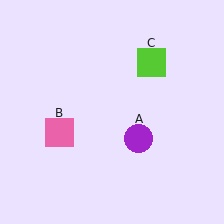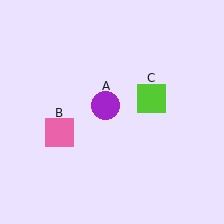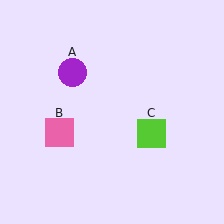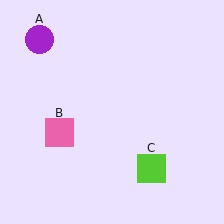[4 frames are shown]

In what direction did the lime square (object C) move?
The lime square (object C) moved down.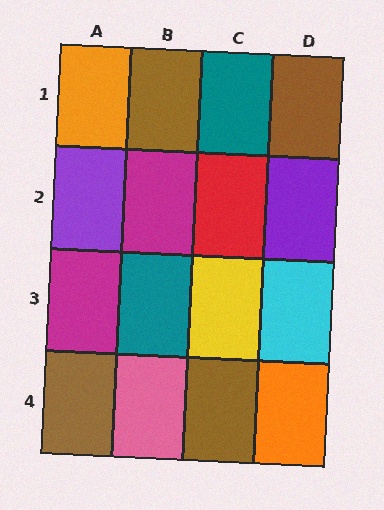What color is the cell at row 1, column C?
Teal.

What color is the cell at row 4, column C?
Brown.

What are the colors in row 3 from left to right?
Magenta, teal, yellow, cyan.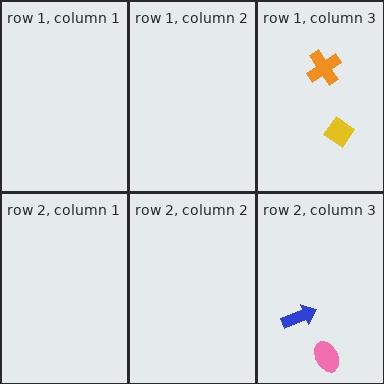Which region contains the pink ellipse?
The row 2, column 3 region.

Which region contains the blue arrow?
The row 2, column 3 region.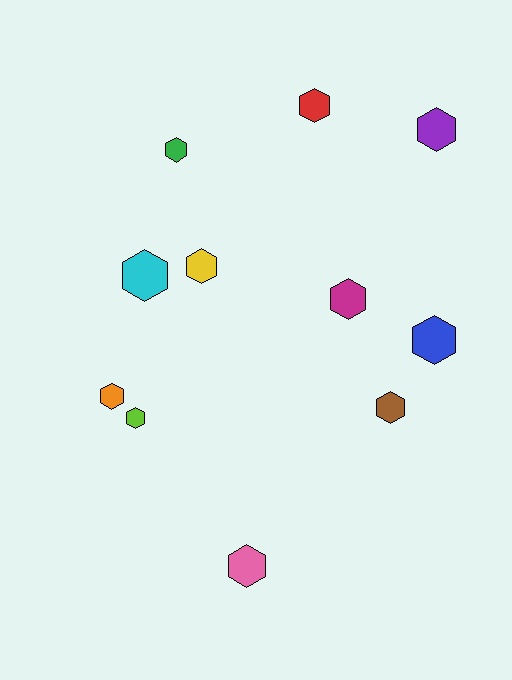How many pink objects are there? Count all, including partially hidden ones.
There is 1 pink object.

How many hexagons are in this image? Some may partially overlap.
There are 11 hexagons.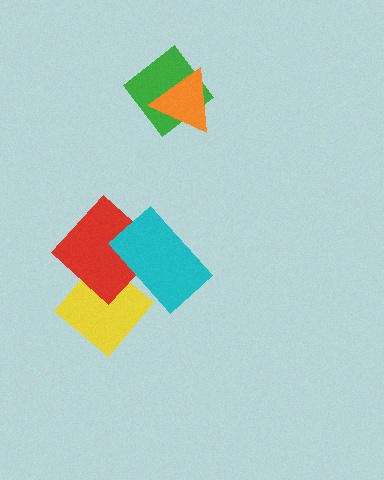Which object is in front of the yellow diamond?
The red diamond is in front of the yellow diamond.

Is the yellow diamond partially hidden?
Yes, it is partially covered by another shape.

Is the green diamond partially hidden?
Yes, it is partially covered by another shape.